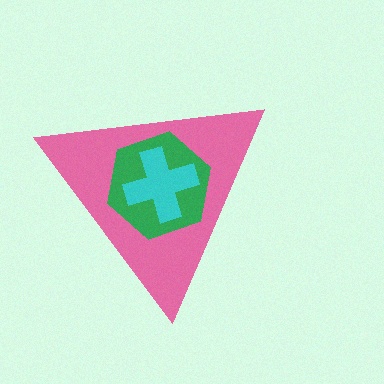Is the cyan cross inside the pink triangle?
Yes.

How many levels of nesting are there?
3.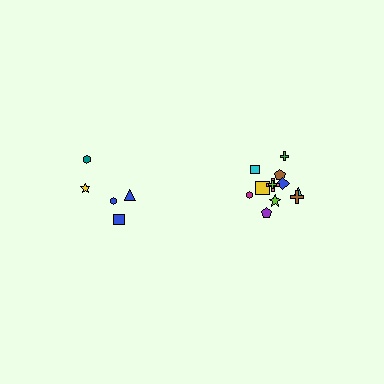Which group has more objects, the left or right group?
The right group.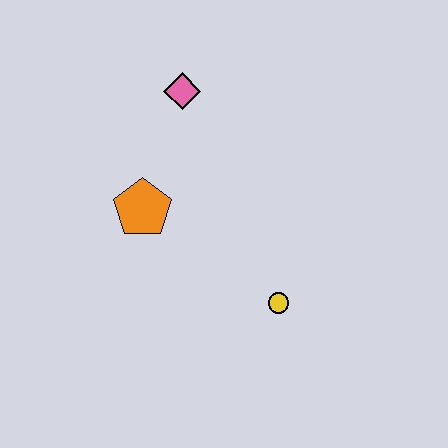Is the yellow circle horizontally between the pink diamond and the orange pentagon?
No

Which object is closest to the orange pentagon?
The pink diamond is closest to the orange pentagon.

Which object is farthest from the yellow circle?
The pink diamond is farthest from the yellow circle.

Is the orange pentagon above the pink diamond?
No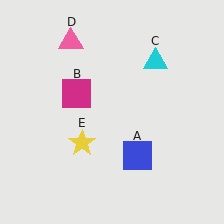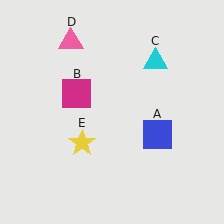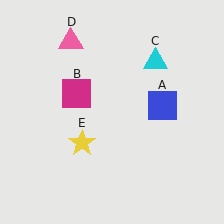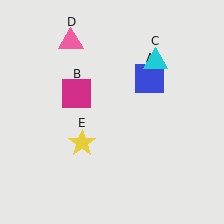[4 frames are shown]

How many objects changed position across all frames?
1 object changed position: blue square (object A).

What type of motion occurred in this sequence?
The blue square (object A) rotated counterclockwise around the center of the scene.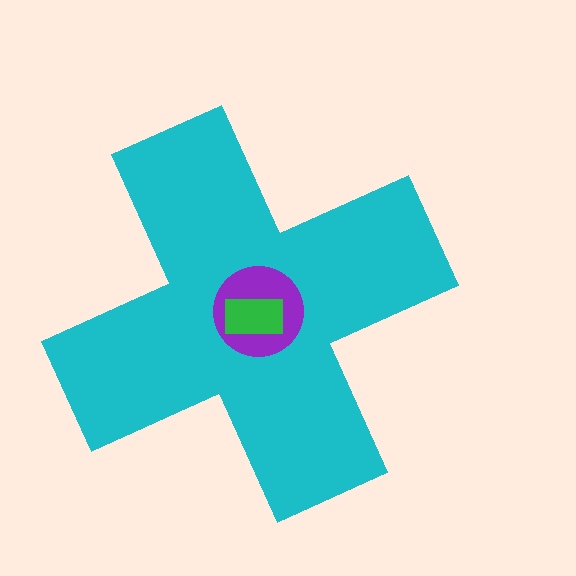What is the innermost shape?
The green rectangle.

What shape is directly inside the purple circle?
The green rectangle.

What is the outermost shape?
The cyan cross.